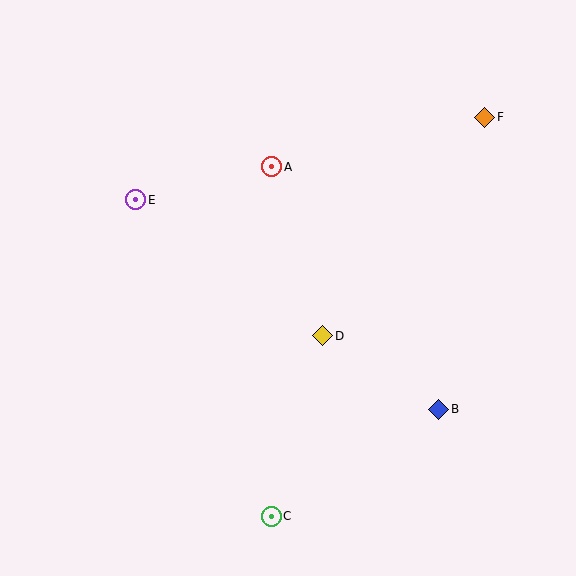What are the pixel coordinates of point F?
Point F is at (485, 118).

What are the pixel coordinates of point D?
Point D is at (323, 336).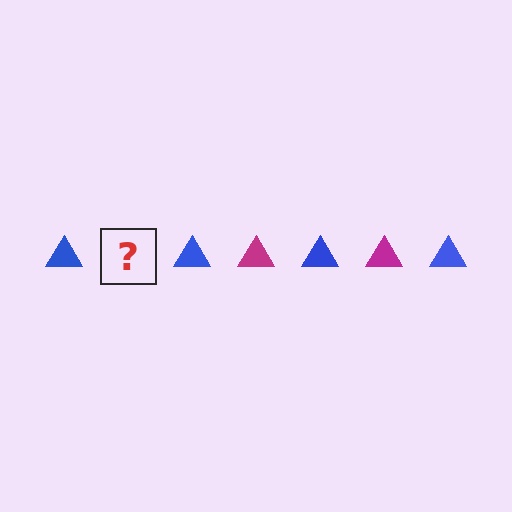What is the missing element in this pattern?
The missing element is a magenta triangle.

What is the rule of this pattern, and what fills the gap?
The rule is that the pattern cycles through blue, magenta triangles. The gap should be filled with a magenta triangle.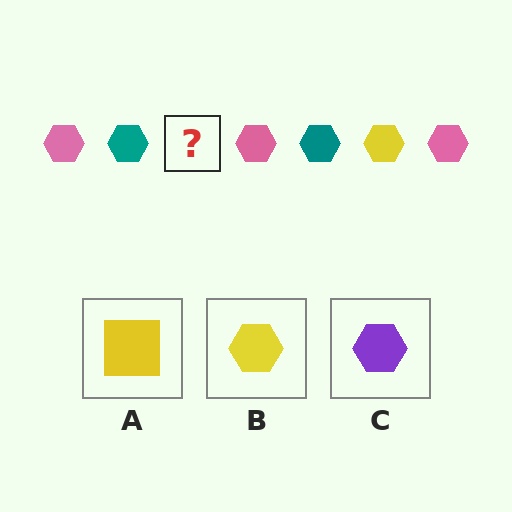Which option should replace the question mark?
Option B.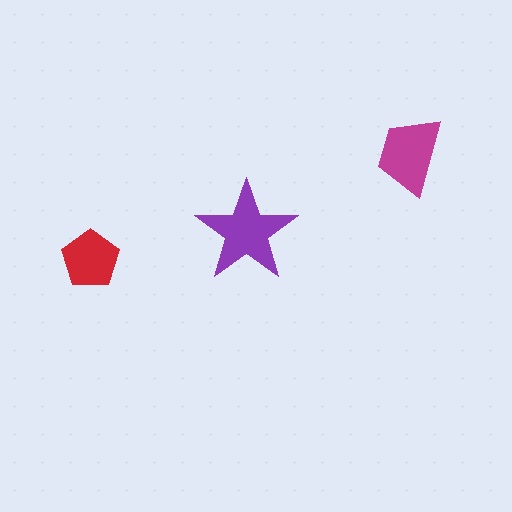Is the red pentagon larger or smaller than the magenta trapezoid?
Smaller.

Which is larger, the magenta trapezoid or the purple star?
The purple star.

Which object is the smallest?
The red pentagon.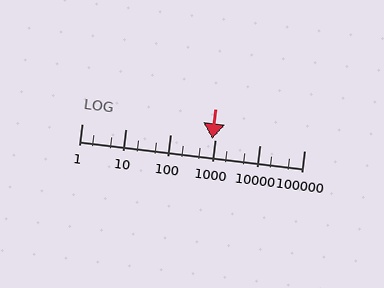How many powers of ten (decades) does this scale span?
The scale spans 5 decades, from 1 to 100000.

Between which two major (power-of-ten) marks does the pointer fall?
The pointer is between 100 and 1000.